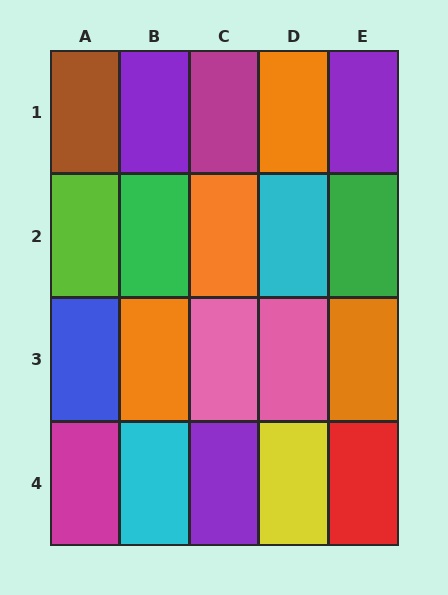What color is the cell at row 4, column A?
Magenta.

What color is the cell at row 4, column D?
Yellow.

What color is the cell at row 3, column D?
Pink.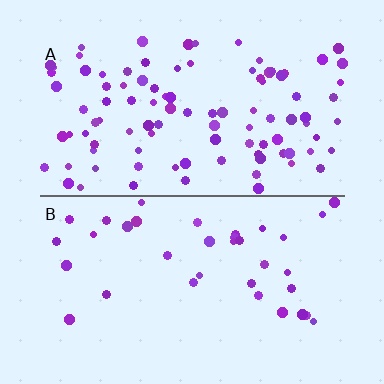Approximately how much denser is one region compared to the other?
Approximately 2.7× — region A over region B.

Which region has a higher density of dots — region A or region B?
A (the top).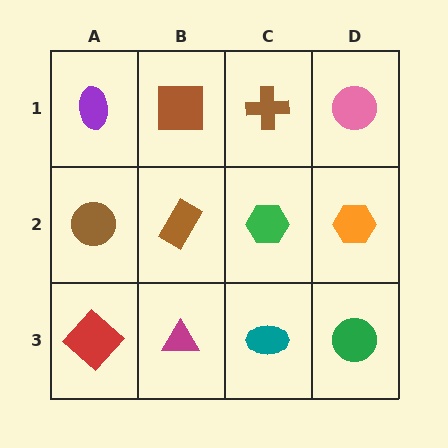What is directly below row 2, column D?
A green circle.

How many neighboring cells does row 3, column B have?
3.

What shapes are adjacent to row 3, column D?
An orange hexagon (row 2, column D), a teal ellipse (row 3, column C).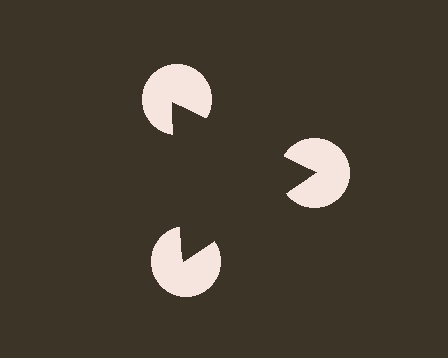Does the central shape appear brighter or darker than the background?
It typically appears slightly darker than the background, even though no actual brightness change is drawn.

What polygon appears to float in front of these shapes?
An illusory triangle — its edges are inferred from the aligned wedge cuts in the pac-man discs, not physically drawn.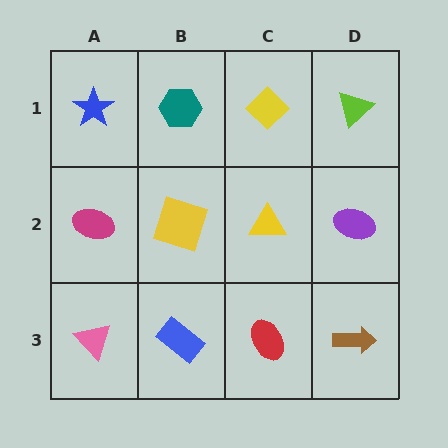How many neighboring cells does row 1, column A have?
2.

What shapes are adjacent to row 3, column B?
A yellow square (row 2, column B), a pink triangle (row 3, column A), a red ellipse (row 3, column C).